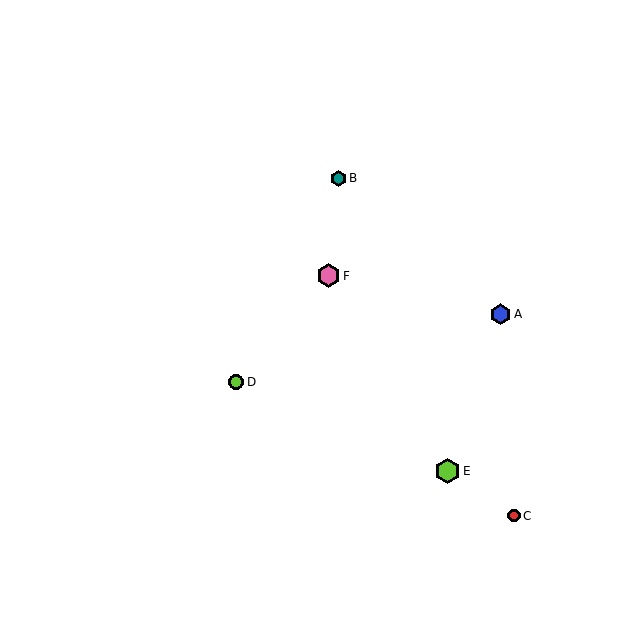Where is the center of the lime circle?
The center of the lime circle is at (236, 382).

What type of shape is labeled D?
Shape D is a lime circle.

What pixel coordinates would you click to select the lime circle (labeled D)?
Click at (236, 382) to select the lime circle D.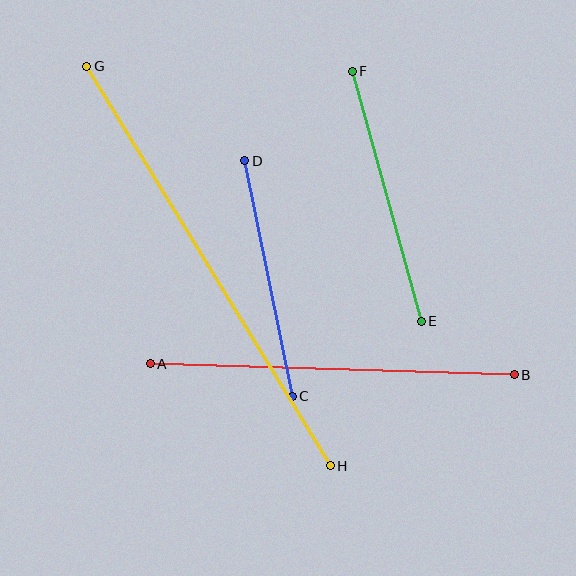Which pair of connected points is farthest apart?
Points G and H are farthest apart.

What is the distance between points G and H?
The distance is approximately 468 pixels.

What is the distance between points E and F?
The distance is approximately 259 pixels.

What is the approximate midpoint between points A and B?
The midpoint is at approximately (332, 369) pixels.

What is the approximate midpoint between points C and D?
The midpoint is at approximately (269, 279) pixels.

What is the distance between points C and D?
The distance is approximately 240 pixels.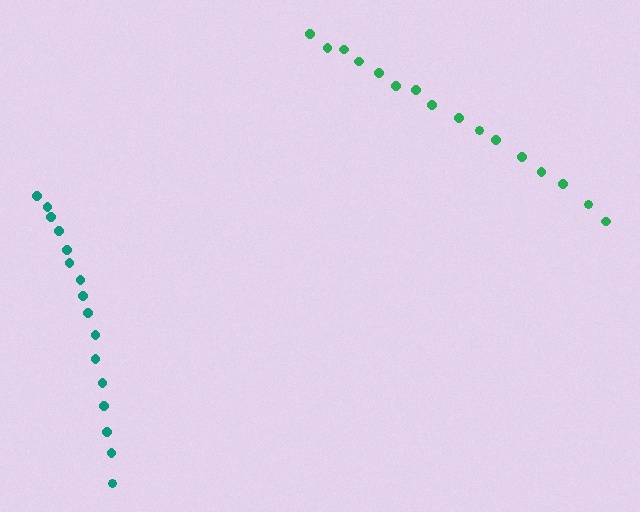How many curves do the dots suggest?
There are 2 distinct paths.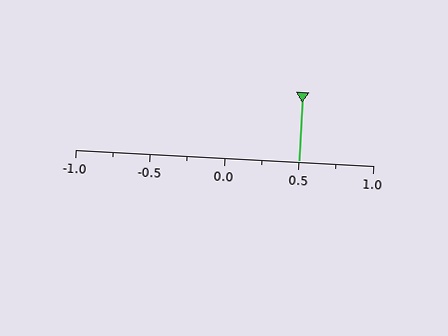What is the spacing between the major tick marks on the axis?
The major ticks are spaced 0.5 apart.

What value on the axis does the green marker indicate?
The marker indicates approximately 0.5.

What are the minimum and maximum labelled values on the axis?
The axis runs from -1.0 to 1.0.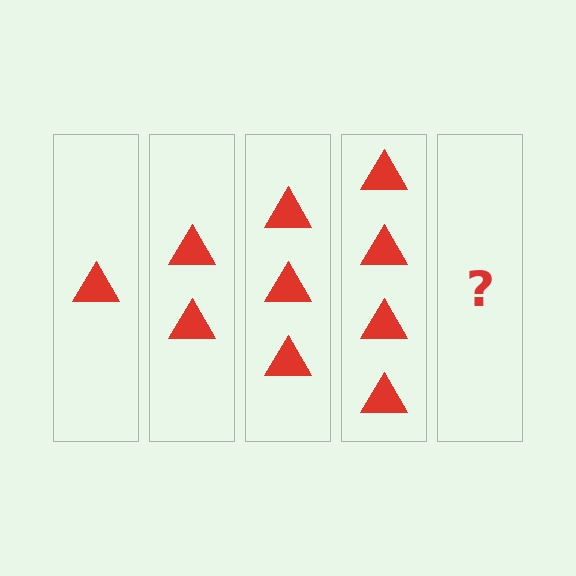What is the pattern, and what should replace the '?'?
The pattern is that each step adds one more triangle. The '?' should be 5 triangles.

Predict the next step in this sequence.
The next step is 5 triangles.